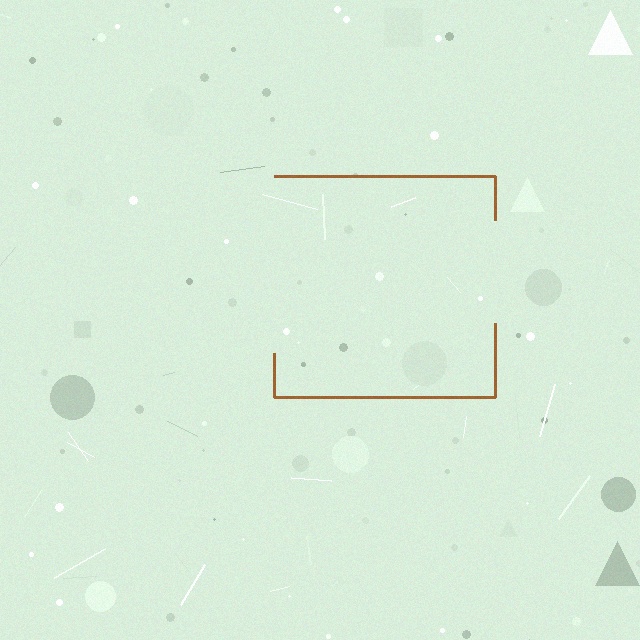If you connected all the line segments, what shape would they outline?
They would outline a square.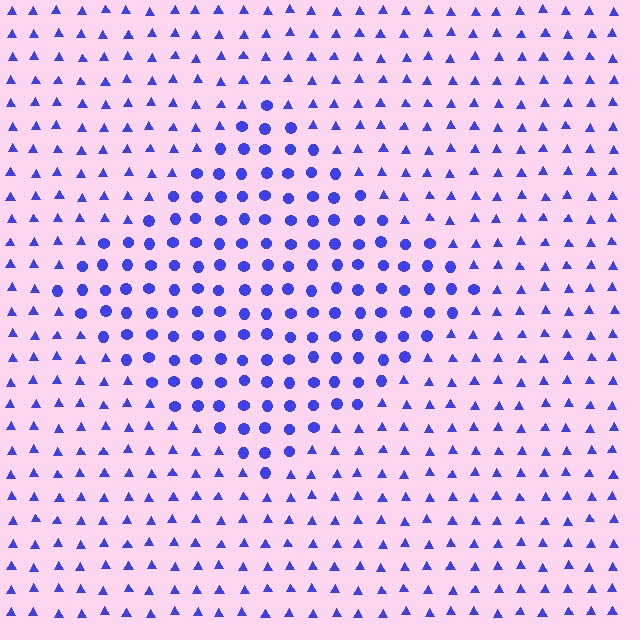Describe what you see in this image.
The image is filled with small blue elements arranged in a uniform grid. A diamond-shaped region contains circles, while the surrounding area contains triangles. The boundary is defined purely by the change in element shape.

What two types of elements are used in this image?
The image uses circles inside the diamond region and triangles outside it.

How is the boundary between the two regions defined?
The boundary is defined by a change in element shape: circles inside vs. triangles outside. All elements share the same color and spacing.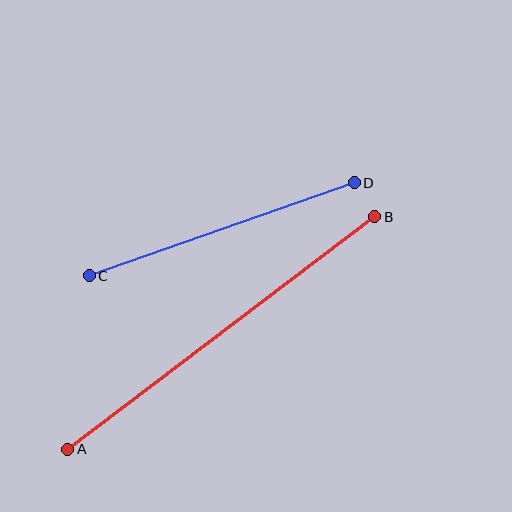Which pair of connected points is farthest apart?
Points A and B are farthest apart.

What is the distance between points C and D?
The distance is approximately 281 pixels.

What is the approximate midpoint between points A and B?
The midpoint is at approximately (221, 333) pixels.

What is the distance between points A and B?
The distance is approximately 385 pixels.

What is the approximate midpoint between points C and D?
The midpoint is at approximately (222, 229) pixels.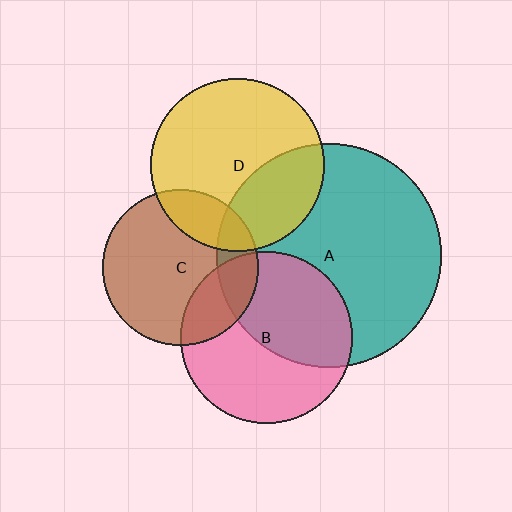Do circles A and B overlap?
Yes.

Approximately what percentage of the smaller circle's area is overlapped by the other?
Approximately 50%.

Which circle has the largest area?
Circle A (teal).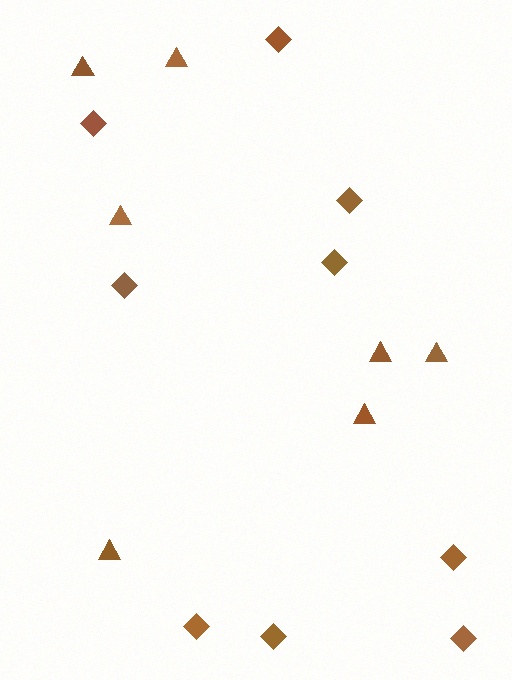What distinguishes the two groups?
There are 2 groups: one group of diamonds (9) and one group of triangles (7).